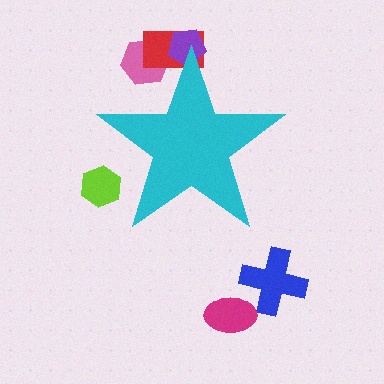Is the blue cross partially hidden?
No, the blue cross is fully visible.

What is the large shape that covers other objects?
A cyan star.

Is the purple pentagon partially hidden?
Yes, the purple pentagon is partially hidden behind the cyan star.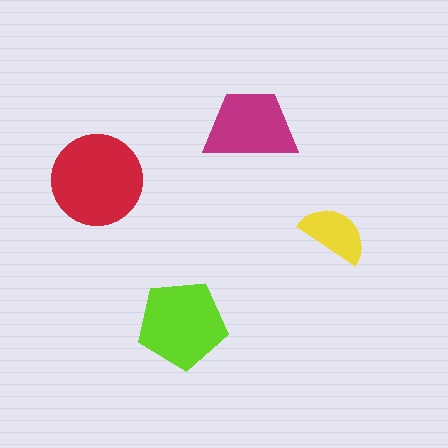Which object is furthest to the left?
The red circle is leftmost.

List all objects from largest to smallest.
The red circle, the lime pentagon, the magenta trapezoid, the yellow semicircle.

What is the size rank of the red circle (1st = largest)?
1st.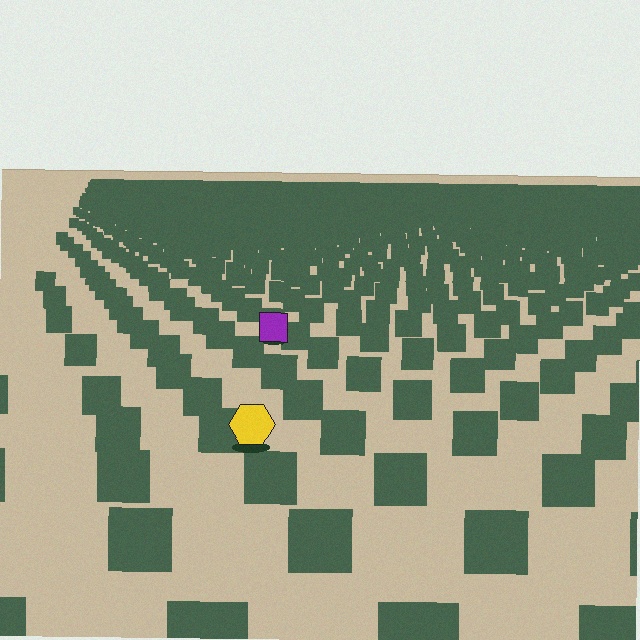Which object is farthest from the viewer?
The purple square is farthest from the viewer. It appears smaller and the ground texture around it is denser.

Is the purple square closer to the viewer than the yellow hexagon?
No. The yellow hexagon is closer — you can tell from the texture gradient: the ground texture is coarser near it.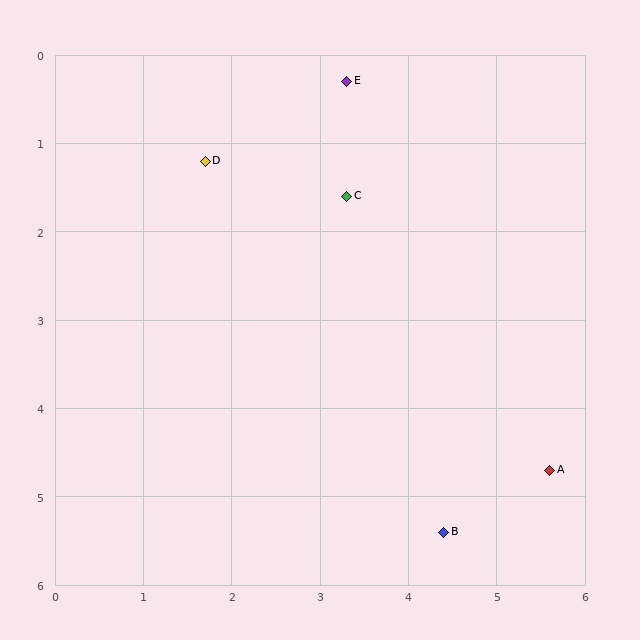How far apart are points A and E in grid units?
Points A and E are about 5.0 grid units apart.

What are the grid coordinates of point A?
Point A is at approximately (5.6, 4.7).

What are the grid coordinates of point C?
Point C is at approximately (3.3, 1.6).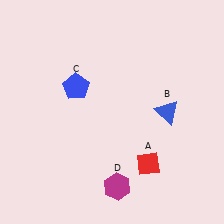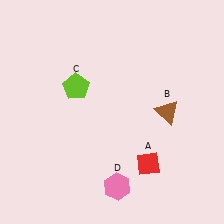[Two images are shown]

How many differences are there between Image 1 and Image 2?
There are 3 differences between the two images.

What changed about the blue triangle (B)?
In Image 1, B is blue. In Image 2, it changed to brown.